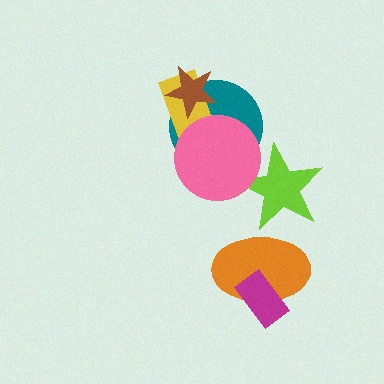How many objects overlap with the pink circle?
3 objects overlap with the pink circle.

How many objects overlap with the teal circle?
3 objects overlap with the teal circle.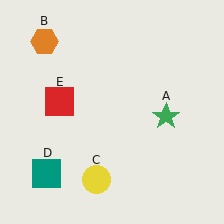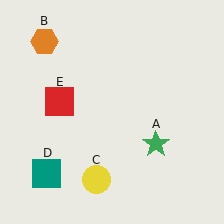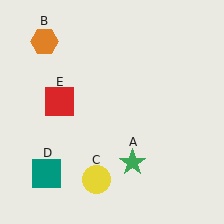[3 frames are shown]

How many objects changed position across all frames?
1 object changed position: green star (object A).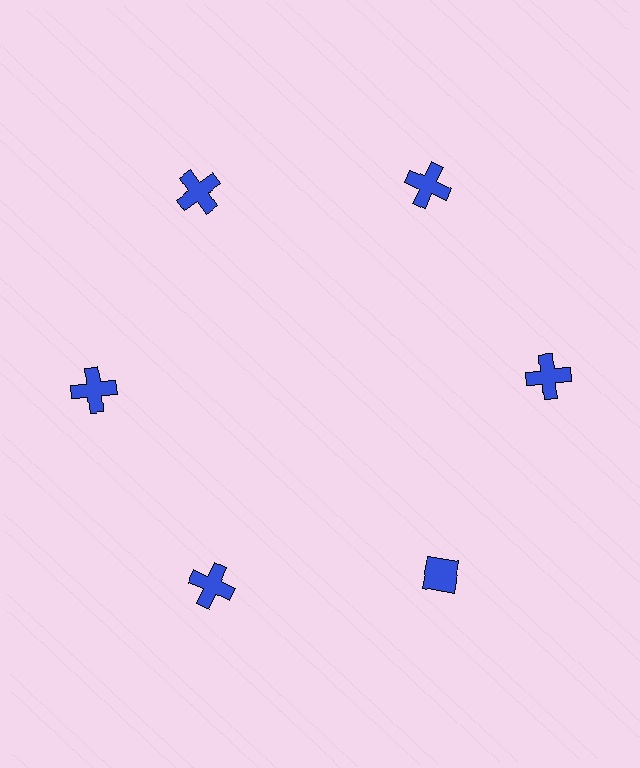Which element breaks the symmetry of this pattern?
The blue diamond at roughly the 5 o'clock position breaks the symmetry. All other shapes are blue crosses.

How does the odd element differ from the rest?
It has a different shape: diamond instead of cross.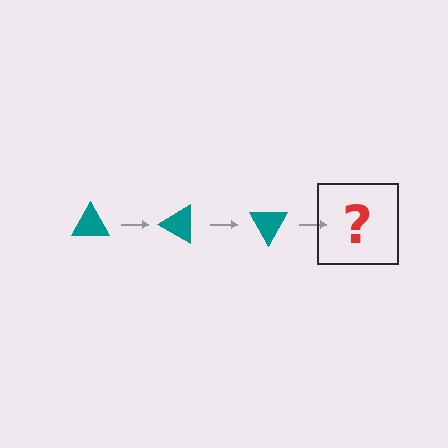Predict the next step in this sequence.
The next step is a teal triangle rotated 90 degrees.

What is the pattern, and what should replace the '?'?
The pattern is that the triangle rotates 30 degrees each step. The '?' should be a teal triangle rotated 90 degrees.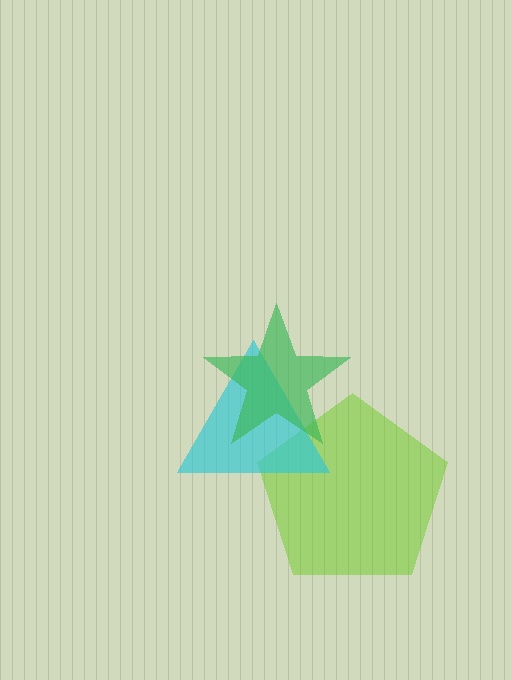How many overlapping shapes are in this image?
There are 3 overlapping shapes in the image.